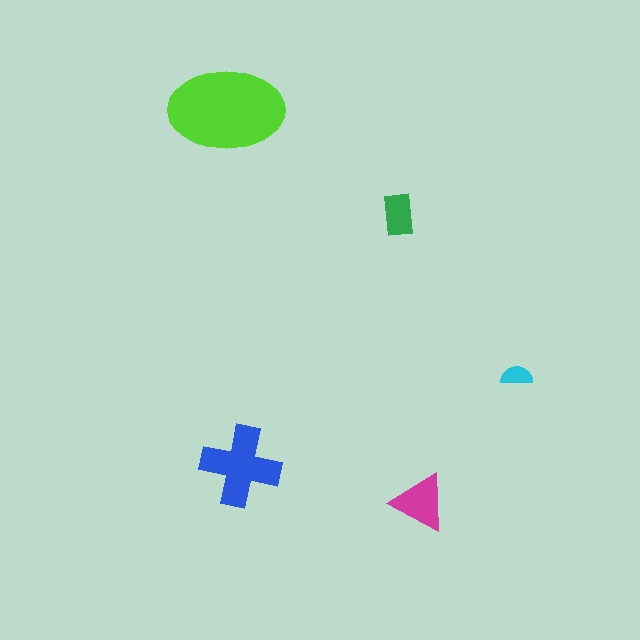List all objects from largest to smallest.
The lime ellipse, the blue cross, the magenta triangle, the green rectangle, the cyan semicircle.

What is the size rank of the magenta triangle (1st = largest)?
3rd.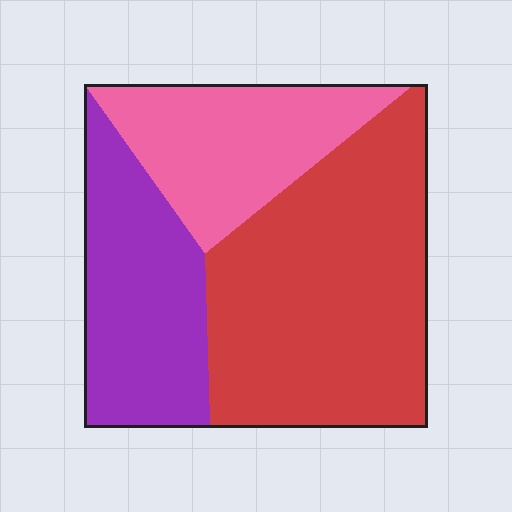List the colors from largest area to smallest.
From largest to smallest: red, purple, pink.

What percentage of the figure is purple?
Purple covers roughly 25% of the figure.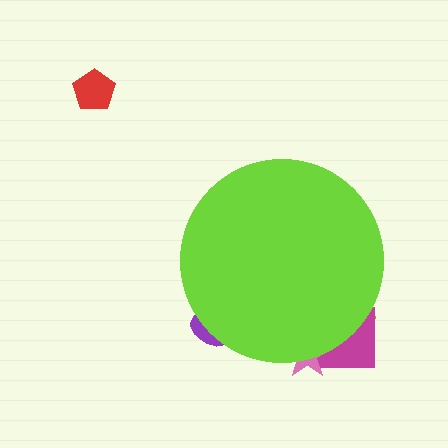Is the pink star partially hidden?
Yes, the pink star is partially hidden behind the lime circle.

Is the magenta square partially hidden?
Yes, the magenta square is partially hidden behind the lime circle.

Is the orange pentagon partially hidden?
Yes, the orange pentagon is partially hidden behind the lime circle.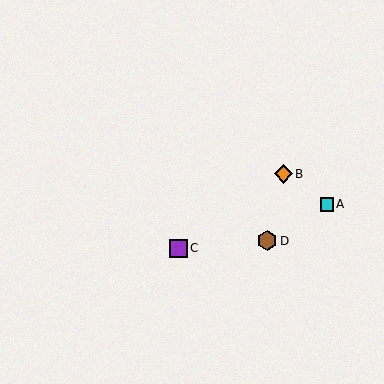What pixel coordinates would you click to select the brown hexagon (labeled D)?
Click at (267, 241) to select the brown hexagon D.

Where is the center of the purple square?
The center of the purple square is at (178, 248).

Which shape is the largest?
The brown hexagon (labeled D) is the largest.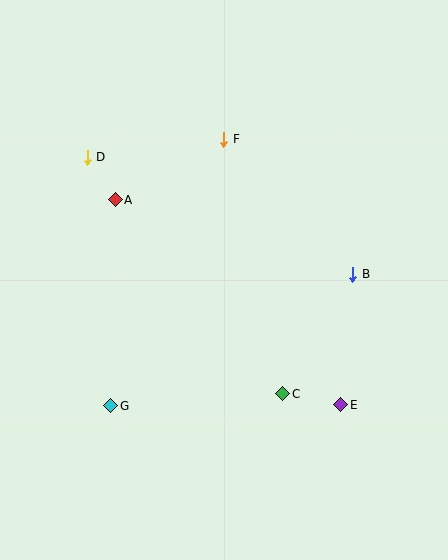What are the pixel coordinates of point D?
Point D is at (87, 157).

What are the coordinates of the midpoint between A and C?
The midpoint between A and C is at (199, 297).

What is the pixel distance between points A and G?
The distance between A and G is 206 pixels.